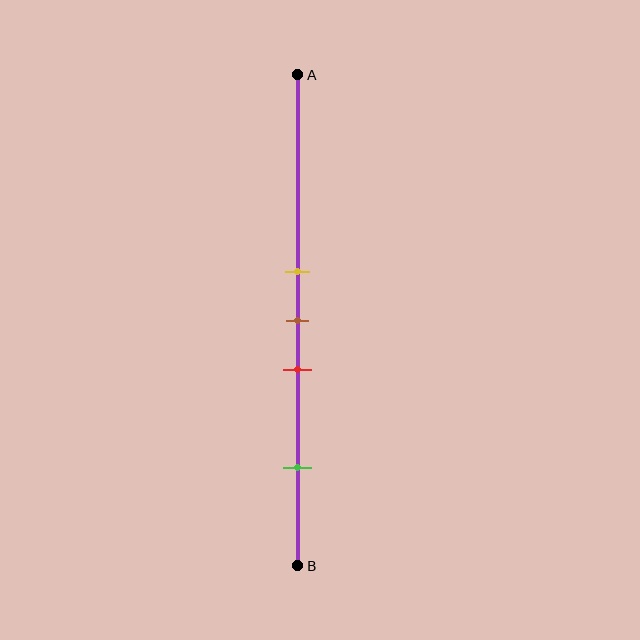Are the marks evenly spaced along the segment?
No, the marks are not evenly spaced.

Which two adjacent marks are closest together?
The yellow and brown marks are the closest adjacent pair.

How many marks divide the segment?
There are 4 marks dividing the segment.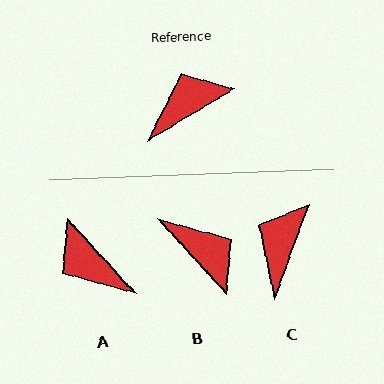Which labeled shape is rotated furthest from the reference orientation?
A, about 101 degrees away.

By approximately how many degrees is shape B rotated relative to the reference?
Approximately 79 degrees clockwise.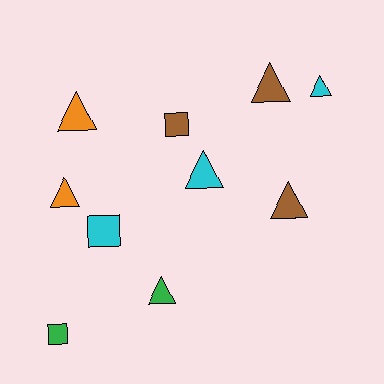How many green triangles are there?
There is 1 green triangle.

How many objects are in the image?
There are 10 objects.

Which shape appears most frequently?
Triangle, with 7 objects.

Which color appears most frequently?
Brown, with 3 objects.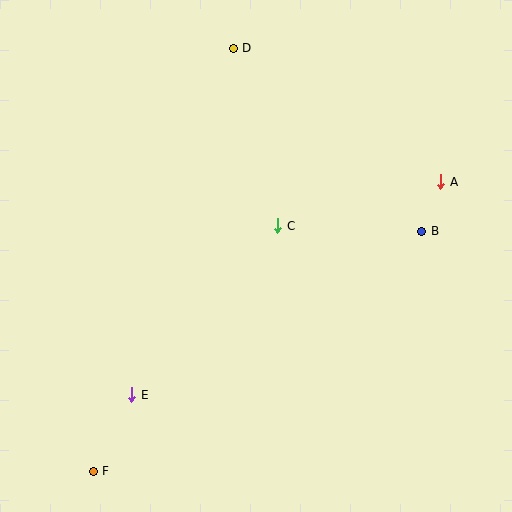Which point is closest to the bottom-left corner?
Point F is closest to the bottom-left corner.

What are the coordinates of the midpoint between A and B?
The midpoint between A and B is at (431, 206).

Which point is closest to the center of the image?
Point C at (278, 226) is closest to the center.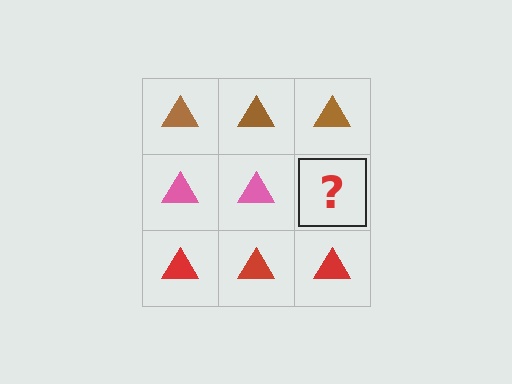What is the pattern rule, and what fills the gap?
The rule is that each row has a consistent color. The gap should be filled with a pink triangle.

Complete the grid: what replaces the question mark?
The question mark should be replaced with a pink triangle.